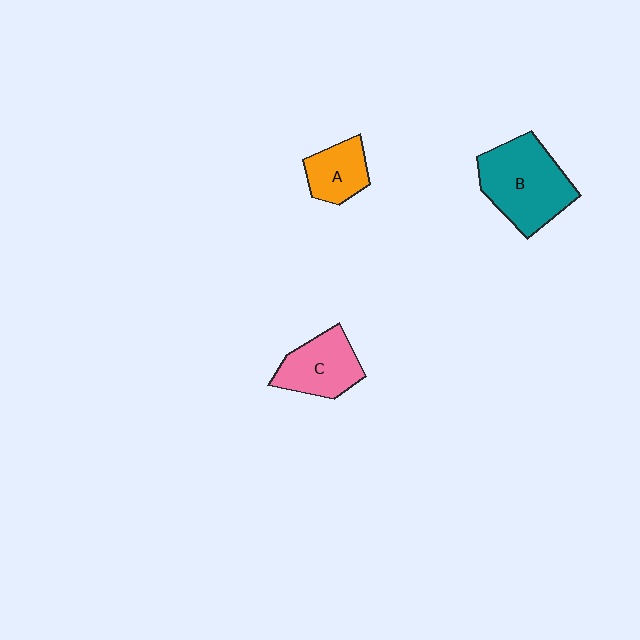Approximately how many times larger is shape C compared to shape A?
Approximately 1.3 times.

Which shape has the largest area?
Shape B (teal).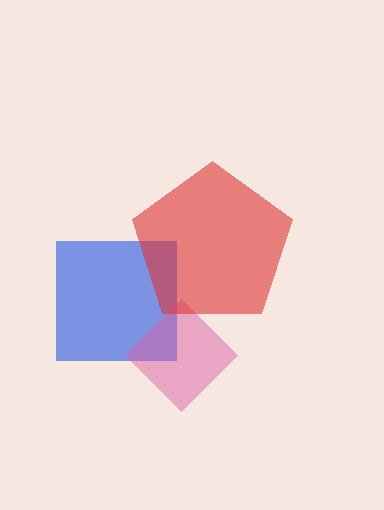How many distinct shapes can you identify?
There are 3 distinct shapes: a blue square, a pink diamond, a red pentagon.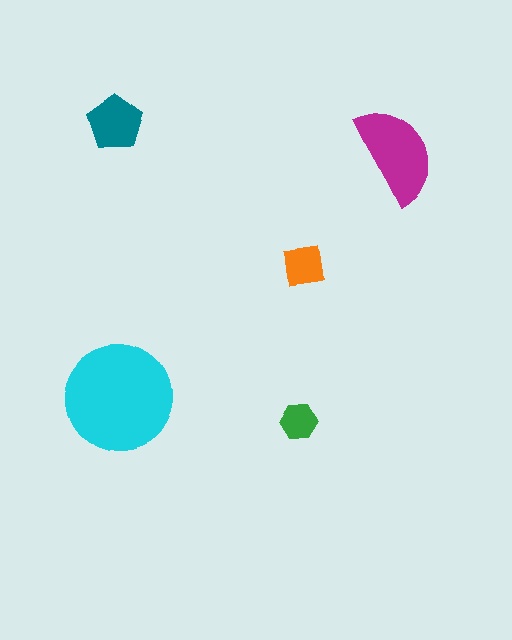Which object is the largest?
The cyan circle.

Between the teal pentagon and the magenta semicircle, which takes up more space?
The magenta semicircle.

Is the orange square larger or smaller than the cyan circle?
Smaller.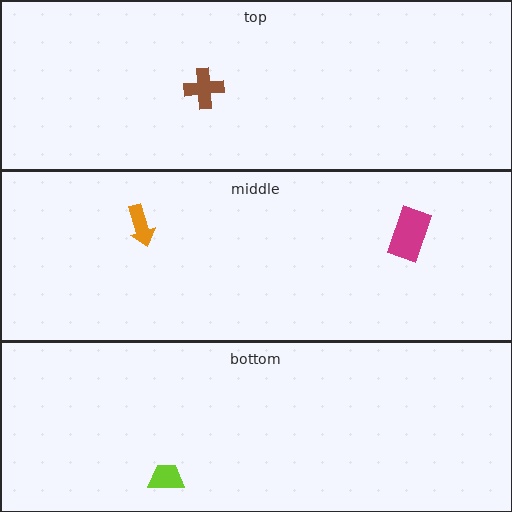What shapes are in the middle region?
The orange arrow, the magenta rectangle.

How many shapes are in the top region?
1.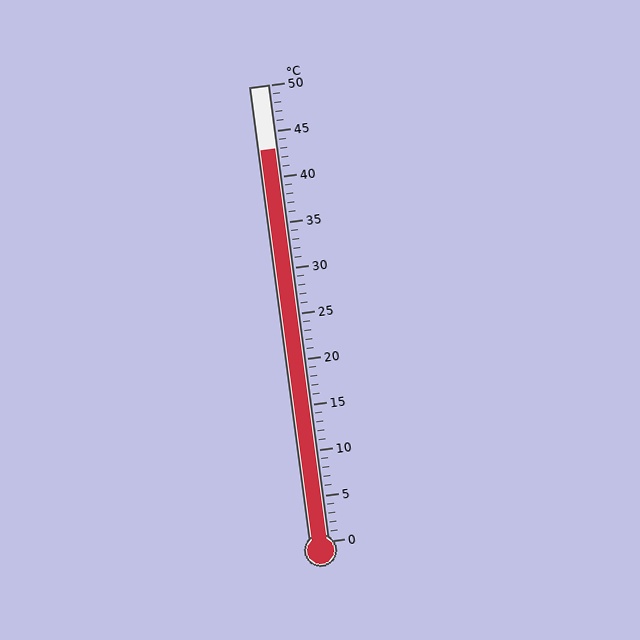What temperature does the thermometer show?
The thermometer shows approximately 43°C.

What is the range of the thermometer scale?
The thermometer scale ranges from 0°C to 50°C.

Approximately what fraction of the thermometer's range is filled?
The thermometer is filled to approximately 85% of its range.